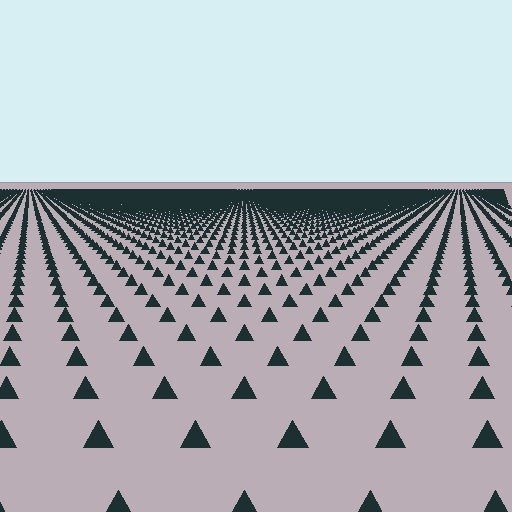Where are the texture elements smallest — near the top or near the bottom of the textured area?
Near the top.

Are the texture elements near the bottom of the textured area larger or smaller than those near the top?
Larger. Near the bottom, elements are closer to the viewer and appear at a bigger on-screen size.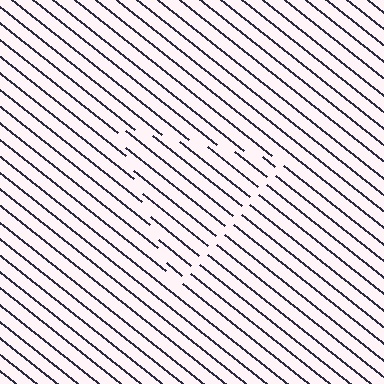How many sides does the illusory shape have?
3 sides — the line-ends trace a triangle.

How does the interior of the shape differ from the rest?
The interior of the shape contains the same grating, shifted by half a period — the contour is defined by the phase discontinuity where line-ends from the inner and outer gratings abut.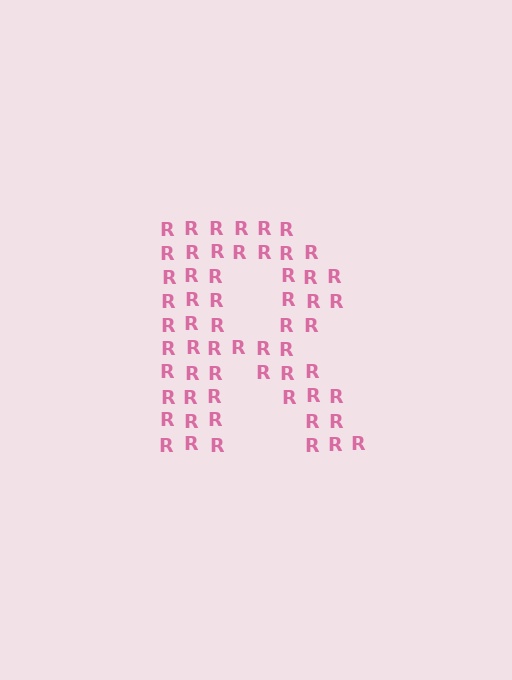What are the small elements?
The small elements are letter R's.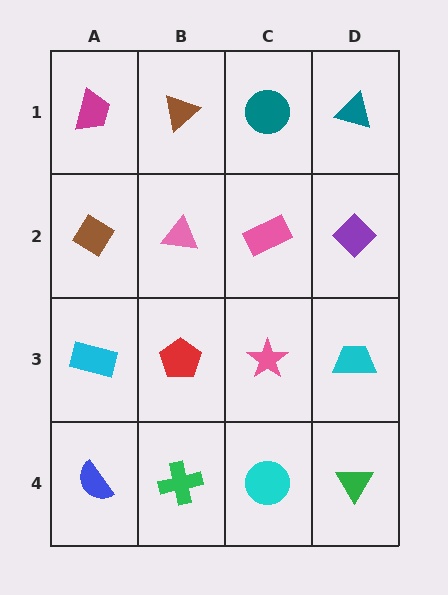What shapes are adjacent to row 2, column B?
A brown triangle (row 1, column B), a red pentagon (row 3, column B), a brown diamond (row 2, column A), a pink rectangle (row 2, column C).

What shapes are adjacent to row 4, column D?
A cyan trapezoid (row 3, column D), a cyan circle (row 4, column C).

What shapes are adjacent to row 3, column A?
A brown diamond (row 2, column A), a blue semicircle (row 4, column A), a red pentagon (row 3, column B).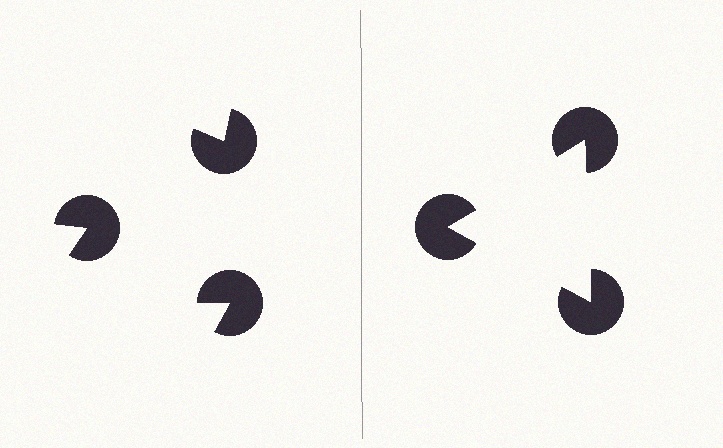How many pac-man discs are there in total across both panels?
6 — 3 on each side.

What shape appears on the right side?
An illusory triangle.